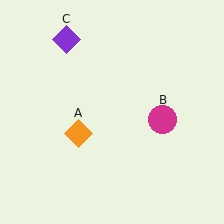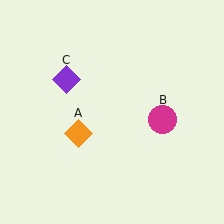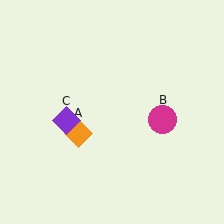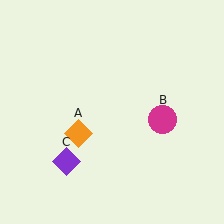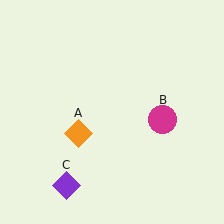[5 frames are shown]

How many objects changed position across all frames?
1 object changed position: purple diamond (object C).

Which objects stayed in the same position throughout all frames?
Orange diamond (object A) and magenta circle (object B) remained stationary.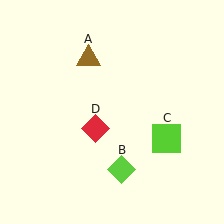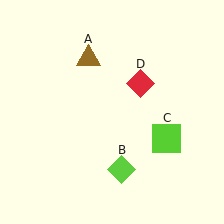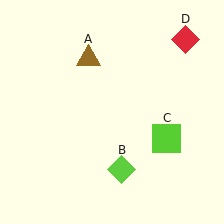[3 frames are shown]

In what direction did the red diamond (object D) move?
The red diamond (object D) moved up and to the right.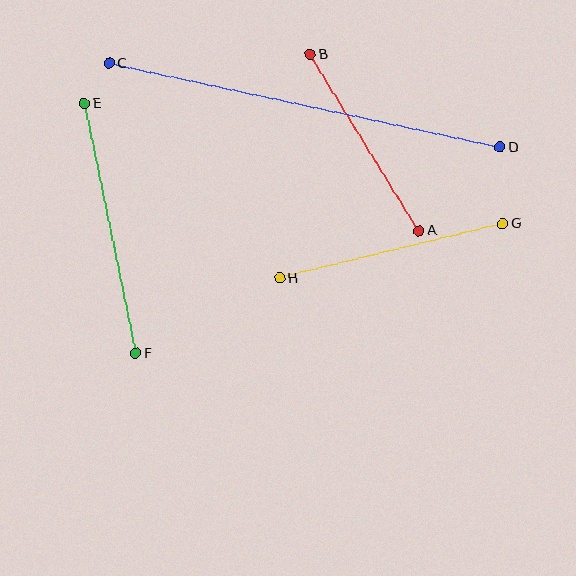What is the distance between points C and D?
The distance is approximately 400 pixels.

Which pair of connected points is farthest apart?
Points C and D are farthest apart.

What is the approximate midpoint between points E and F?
The midpoint is at approximately (110, 228) pixels.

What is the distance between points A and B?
The distance is approximately 207 pixels.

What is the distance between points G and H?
The distance is approximately 229 pixels.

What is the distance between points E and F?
The distance is approximately 255 pixels.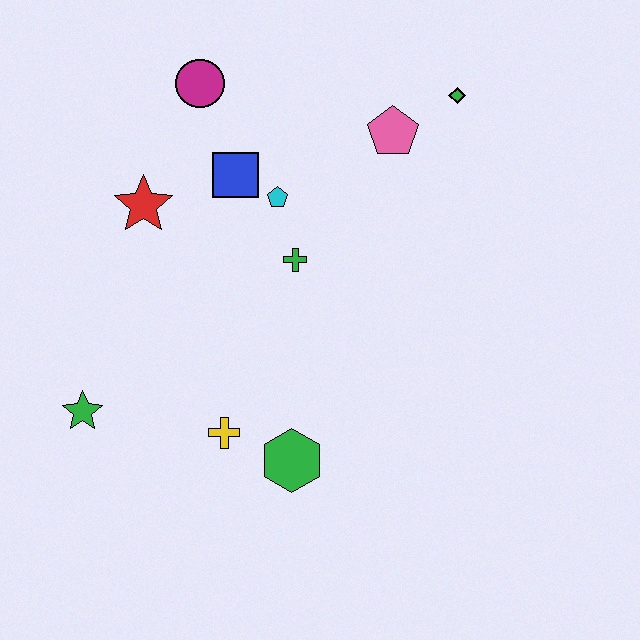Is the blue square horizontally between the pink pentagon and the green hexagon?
No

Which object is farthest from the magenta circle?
The green hexagon is farthest from the magenta circle.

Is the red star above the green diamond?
No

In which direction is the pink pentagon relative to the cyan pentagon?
The pink pentagon is to the right of the cyan pentagon.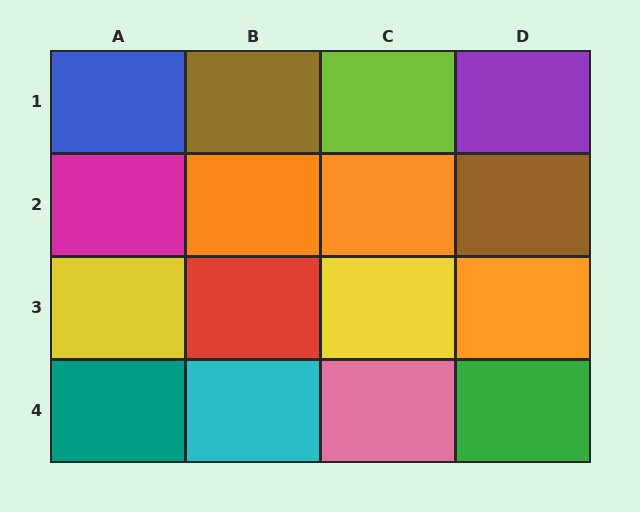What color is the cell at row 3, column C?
Yellow.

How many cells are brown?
2 cells are brown.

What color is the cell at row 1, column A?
Blue.